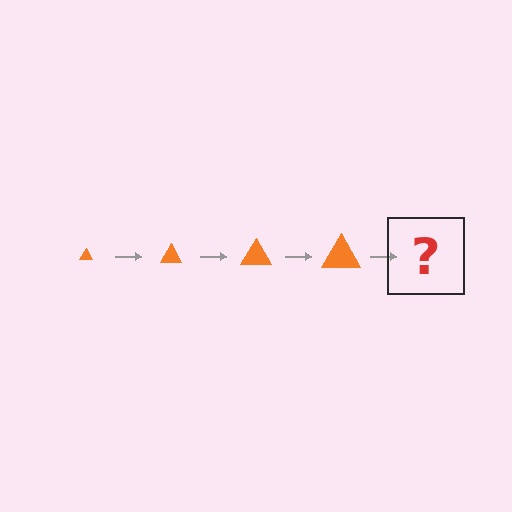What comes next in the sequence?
The next element should be an orange triangle, larger than the previous one.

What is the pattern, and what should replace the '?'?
The pattern is that the triangle gets progressively larger each step. The '?' should be an orange triangle, larger than the previous one.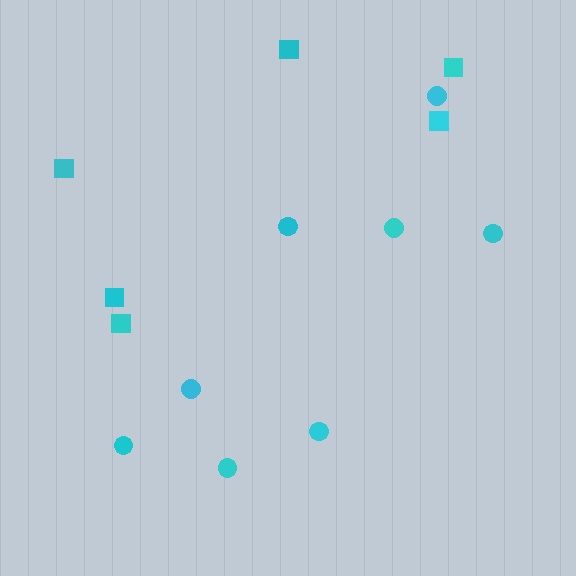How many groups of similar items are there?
There are 2 groups: one group of circles (8) and one group of squares (6).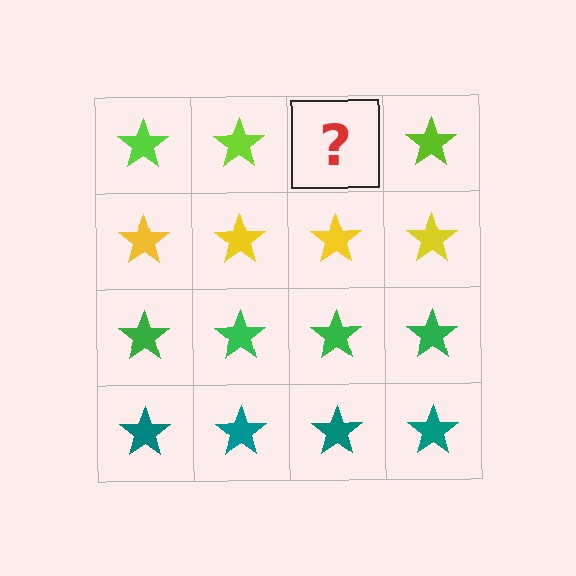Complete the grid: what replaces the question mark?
The question mark should be replaced with a lime star.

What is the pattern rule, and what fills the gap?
The rule is that each row has a consistent color. The gap should be filled with a lime star.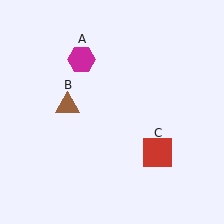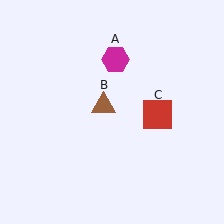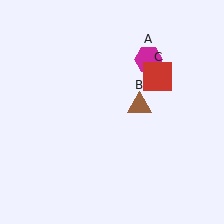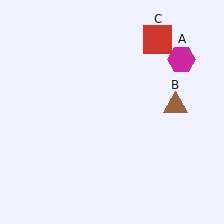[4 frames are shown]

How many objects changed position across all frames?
3 objects changed position: magenta hexagon (object A), brown triangle (object B), red square (object C).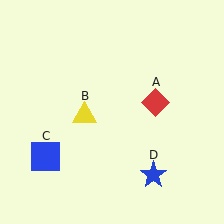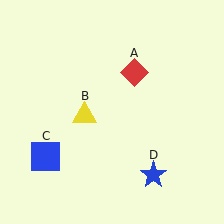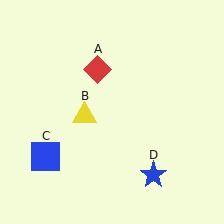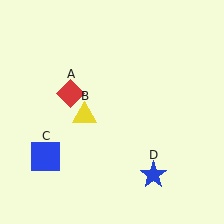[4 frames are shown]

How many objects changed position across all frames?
1 object changed position: red diamond (object A).